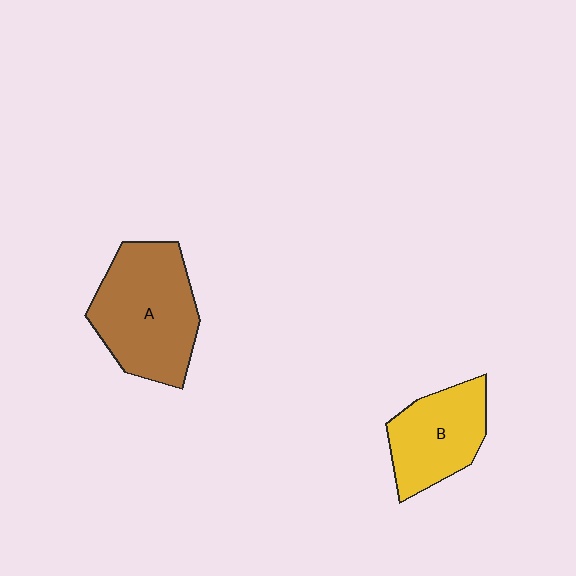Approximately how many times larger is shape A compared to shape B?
Approximately 1.4 times.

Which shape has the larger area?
Shape A (brown).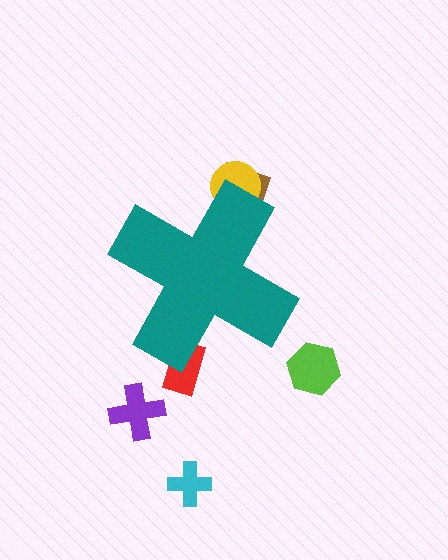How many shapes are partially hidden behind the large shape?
3 shapes are partially hidden.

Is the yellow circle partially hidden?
Yes, the yellow circle is partially hidden behind the teal cross.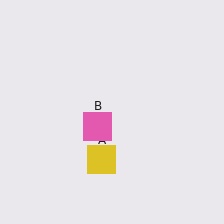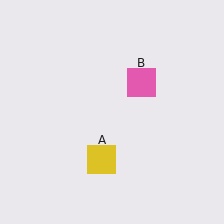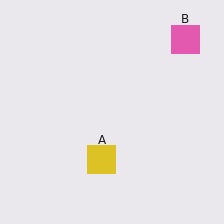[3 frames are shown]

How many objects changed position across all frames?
1 object changed position: pink square (object B).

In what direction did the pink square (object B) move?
The pink square (object B) moved up and to the right.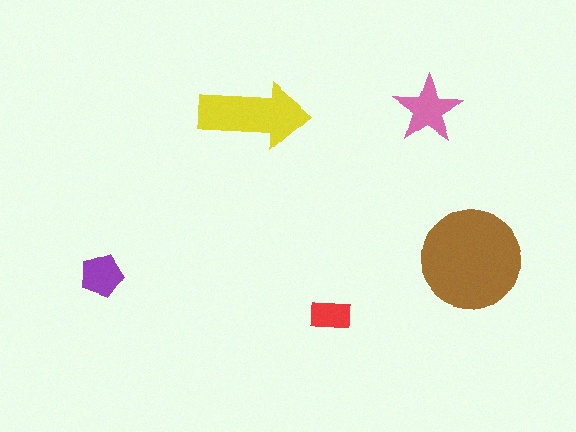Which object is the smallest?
The red rectangle.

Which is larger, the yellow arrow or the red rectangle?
The yellow arrow.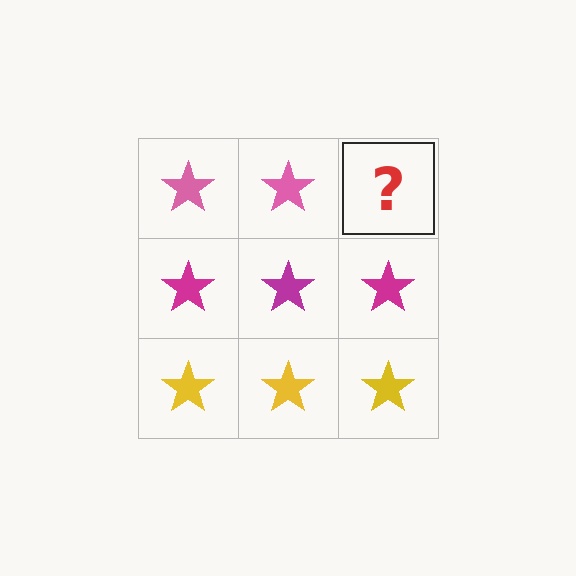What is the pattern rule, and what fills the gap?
The rule is that each row has a consistent color. The gap should be filled with a pink star.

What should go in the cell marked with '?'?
The missing cell should contain a pink star.